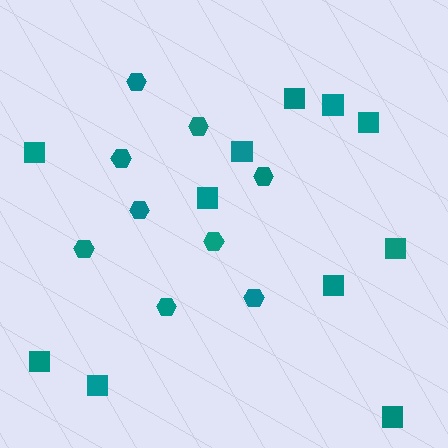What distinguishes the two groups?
There are 2 groups: one group of squares (11) and one group of hexagons (9).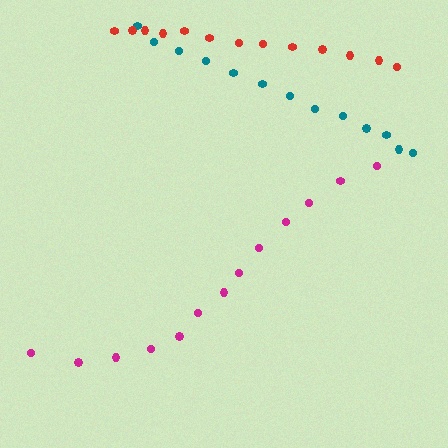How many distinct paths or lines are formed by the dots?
There are 3 distinct paths.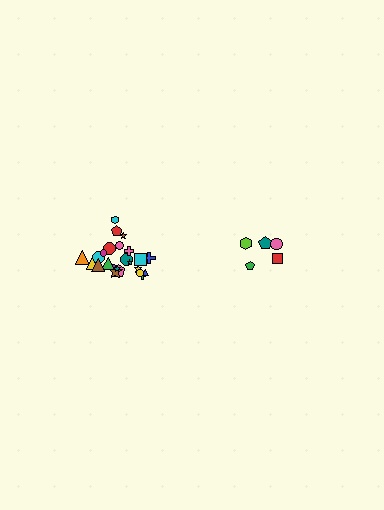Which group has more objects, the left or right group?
The left group.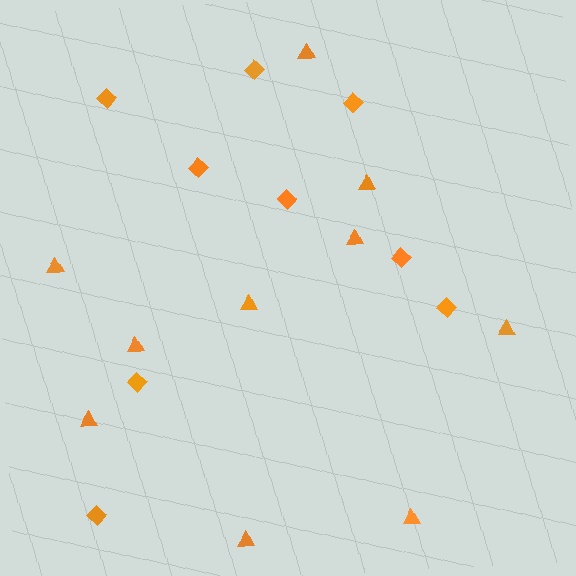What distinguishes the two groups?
There are 2 groups: one group of triangles (10) and one group of diamonds (9).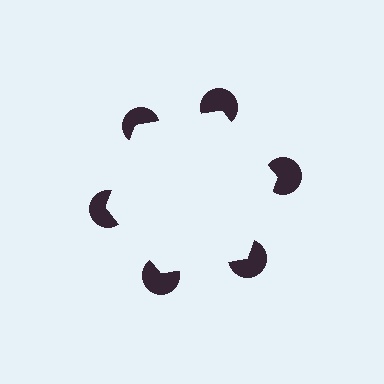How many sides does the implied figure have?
6 sides.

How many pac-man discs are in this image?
There are 6 — one at each vertex of the illusory hexagon.